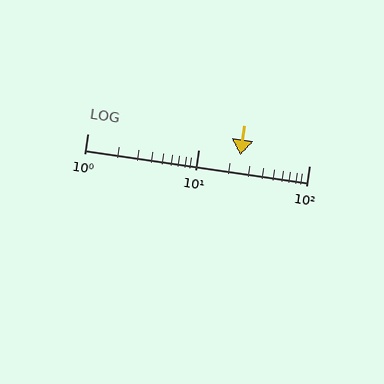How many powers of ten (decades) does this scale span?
The scale spans 2 decades, from 1 to 100.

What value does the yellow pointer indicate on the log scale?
The pointer indicates approximately 24.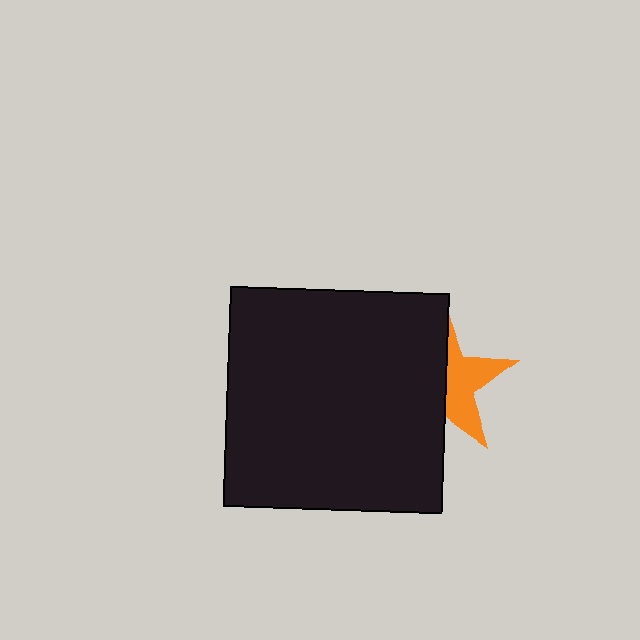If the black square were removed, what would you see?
You would see the complete orange star.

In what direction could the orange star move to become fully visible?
The orange star could move right. That would shift it out from behind the black square entirely.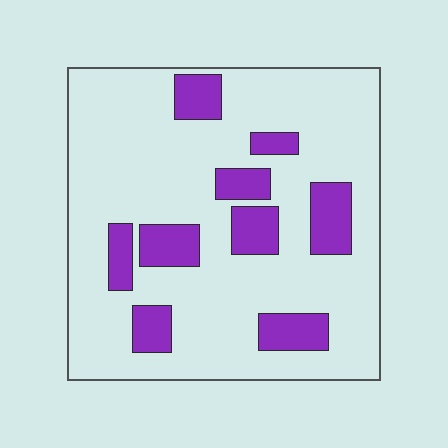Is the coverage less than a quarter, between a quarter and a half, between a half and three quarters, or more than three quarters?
Less than a quarter.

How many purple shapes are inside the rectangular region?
9.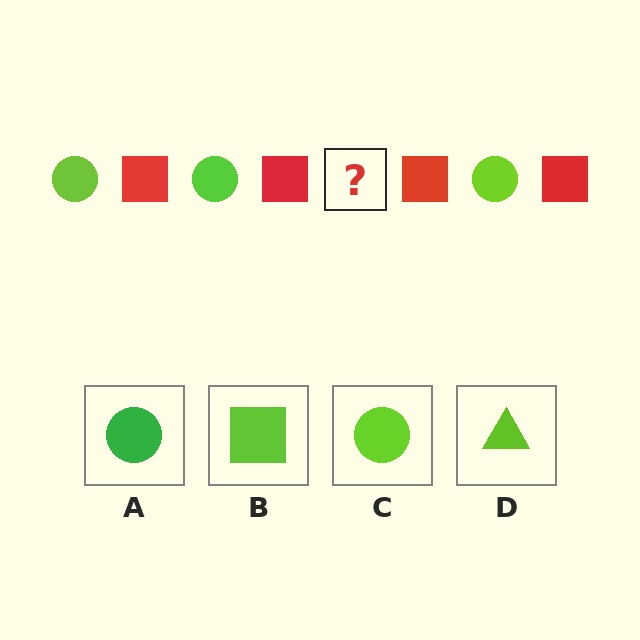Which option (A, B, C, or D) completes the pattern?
C.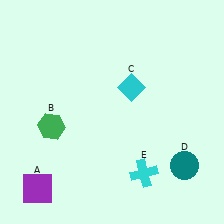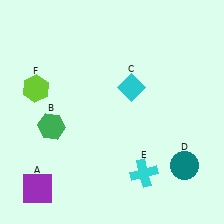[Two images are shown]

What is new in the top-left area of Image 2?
A lime hexagon (F) was added in the top-left area of Image 2.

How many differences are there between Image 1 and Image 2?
There is 1 difference between the two images.